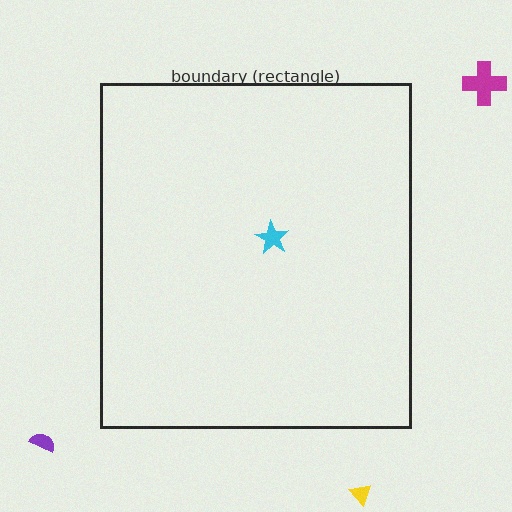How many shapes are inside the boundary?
1 inside, 3 outside.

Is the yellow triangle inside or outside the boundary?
Outside.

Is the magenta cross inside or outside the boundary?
Outside.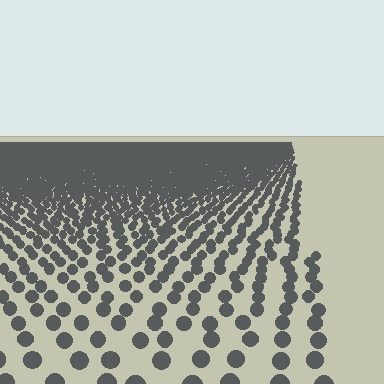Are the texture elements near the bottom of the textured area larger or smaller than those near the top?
Larger. Near the bottom, elements are closer to the viewer and appear at a bigger on-screen size.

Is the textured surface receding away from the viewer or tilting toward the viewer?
The surface is receding away from the viewer. Texture elements get smaller and denser toward the top.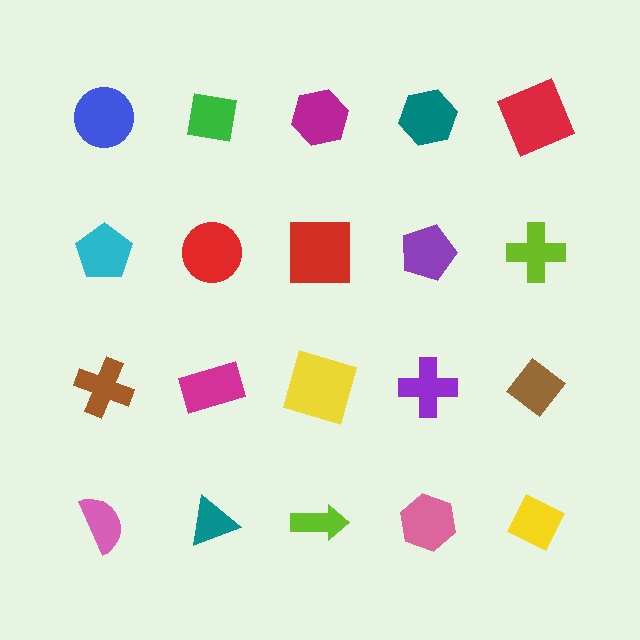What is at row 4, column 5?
A yellow diamond.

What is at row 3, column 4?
A purple cross.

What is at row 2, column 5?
A lime cross.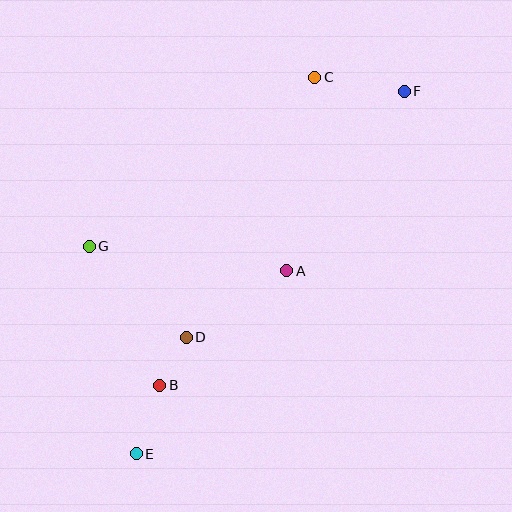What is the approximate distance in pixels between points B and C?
The distance between B and C is approximately 345 pixels.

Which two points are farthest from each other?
Points E and F are farthest from each other.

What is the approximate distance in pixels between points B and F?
The distance between B and F is approximately 383 pixels.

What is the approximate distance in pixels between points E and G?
The distance between E and G is approximately 213 pixels.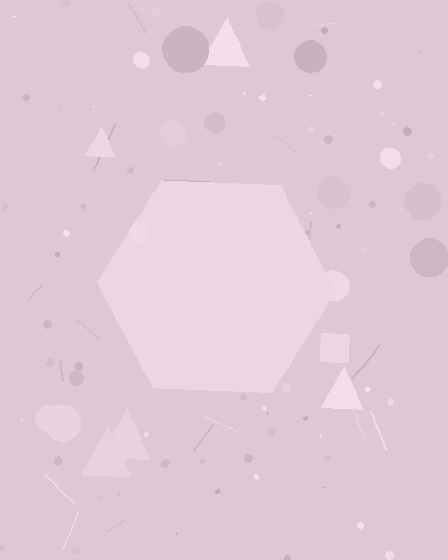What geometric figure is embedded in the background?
A hexagon is embedded in the background.